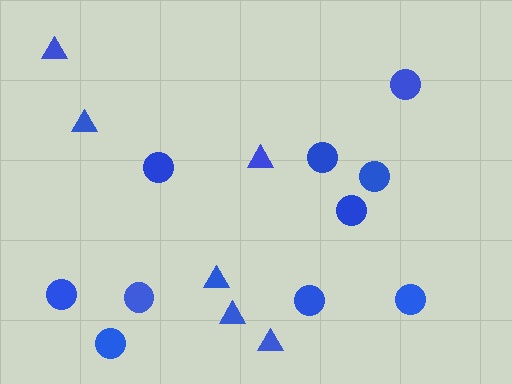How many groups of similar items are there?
There are 2 groups: one group of circles (10) and one group of triangles (6).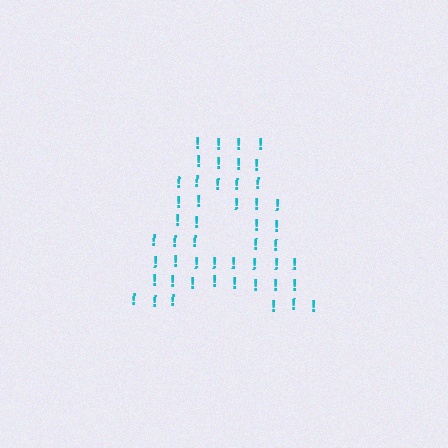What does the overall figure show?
The overall figure shows the letter A.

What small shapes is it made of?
It is made of small exclamation marks.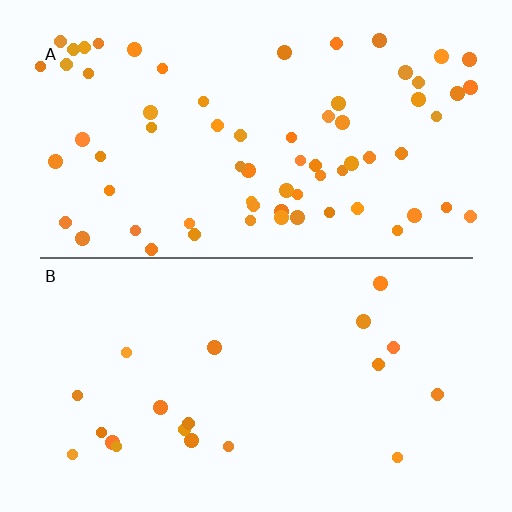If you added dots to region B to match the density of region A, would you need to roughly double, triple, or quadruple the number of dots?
Approximately triple.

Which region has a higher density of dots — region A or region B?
A (the top).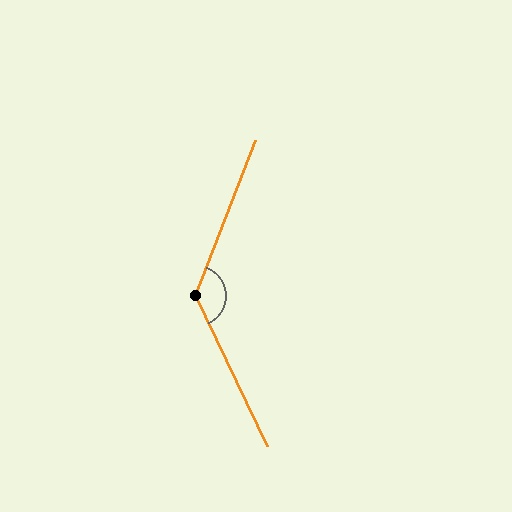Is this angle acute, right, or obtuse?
It is obtuse.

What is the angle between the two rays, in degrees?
Approximately 134 degrees.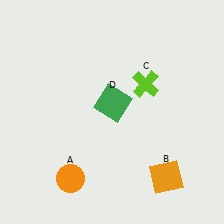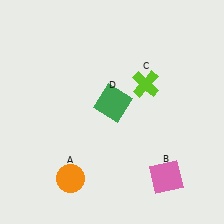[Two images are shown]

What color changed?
The square (B) changed from orange in Image 1 to pink in Image 2.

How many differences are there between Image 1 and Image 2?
There is 1 difference between the two images.